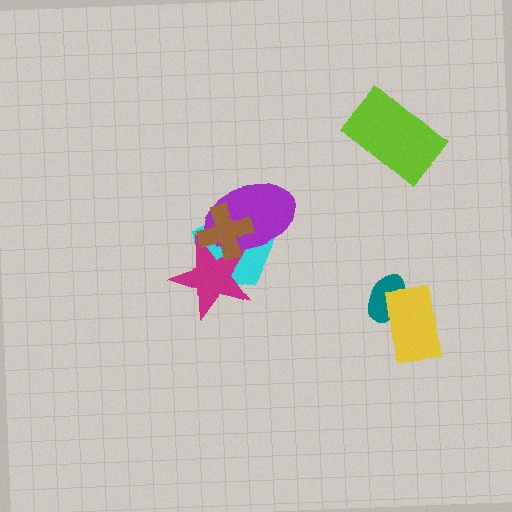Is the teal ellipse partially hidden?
Yes, it is partially covered by another shape.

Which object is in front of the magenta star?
The brown cross is in front of the magenta star.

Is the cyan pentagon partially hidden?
Yes, it is partially covered by another shape.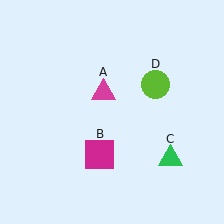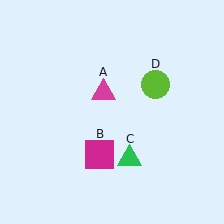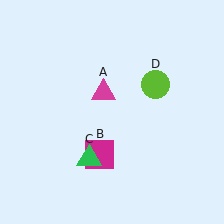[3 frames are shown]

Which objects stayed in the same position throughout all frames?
Magenta triangle (object A) and magenta square (object B) and lime circle (object D) remained stationary.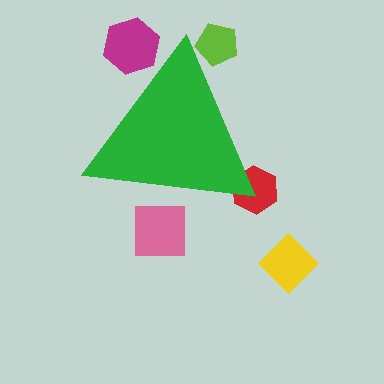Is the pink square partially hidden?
Yes, the pink square is partially hidden behind the green triangle.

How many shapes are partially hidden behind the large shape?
4 shapes are partially hidden.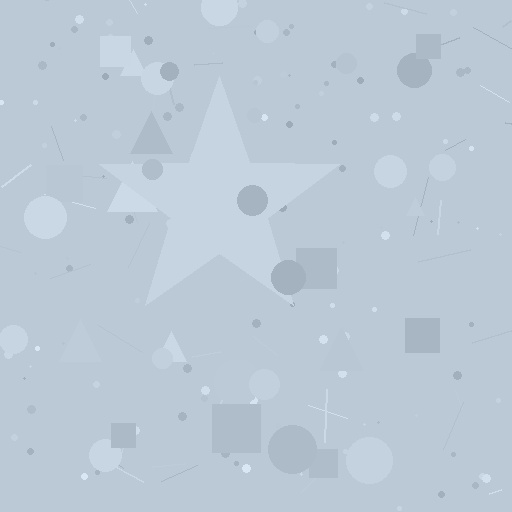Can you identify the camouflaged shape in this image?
The camouflaged shape is a star.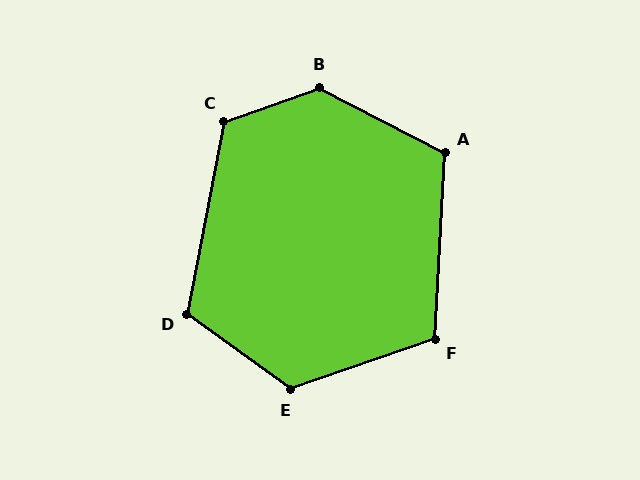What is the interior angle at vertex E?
Approximately 125 degrees (obtuse).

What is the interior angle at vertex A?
Approximately 114 degrees (obtuse).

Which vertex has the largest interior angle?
B, at approximately 133 degrees.